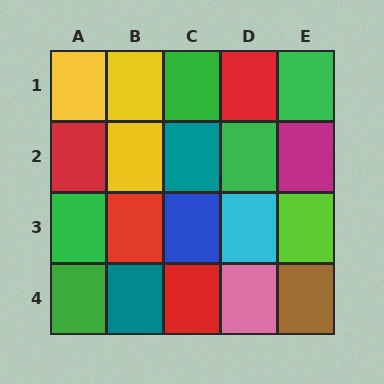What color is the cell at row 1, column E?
Green.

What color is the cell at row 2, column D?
Green.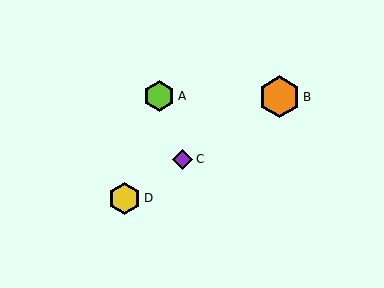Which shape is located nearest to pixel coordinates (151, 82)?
The lime hexagon (labeled A) at (159, 96) is nearest to that location.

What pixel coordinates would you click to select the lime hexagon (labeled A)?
Click at (159, 96) to select the lime hexagon A.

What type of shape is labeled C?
Shape C is a purple diamond.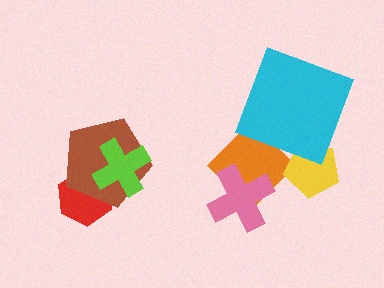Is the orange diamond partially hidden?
Yes, it is partially covered by another shape.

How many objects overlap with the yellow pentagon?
2 objects overlap with the yellow pentagon.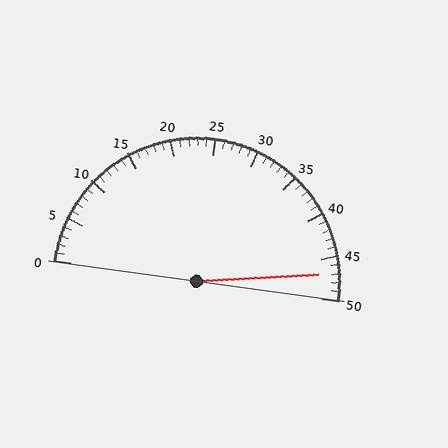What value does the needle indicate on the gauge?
The needle indicates approximately 47.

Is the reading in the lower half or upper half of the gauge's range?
The reading is in the upper half of the range (0 to 50).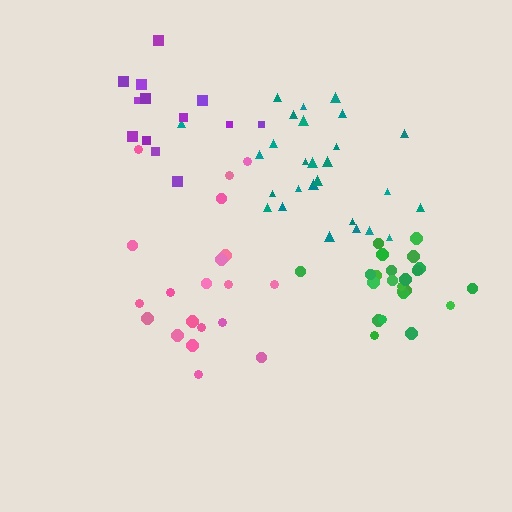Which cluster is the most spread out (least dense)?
Pink.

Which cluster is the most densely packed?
Green.